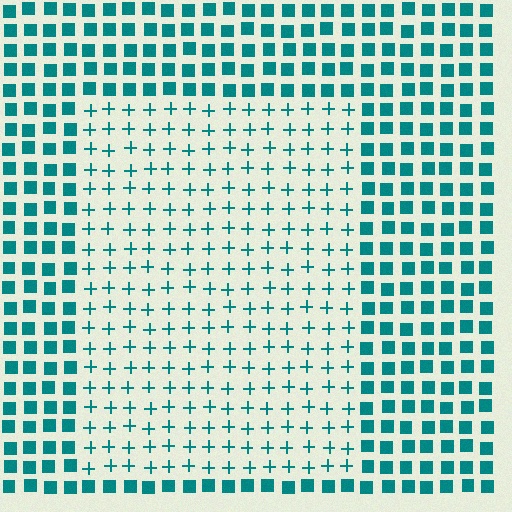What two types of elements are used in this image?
The image uses plus signs inside the rectangle region and squares outside it.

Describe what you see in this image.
The image is filled with small teal elements arranged in a uniform grid. A rectangle-shaped region contains plus signs, while the surrounding area contains squares. The boundary is defined purely by the change in element shape.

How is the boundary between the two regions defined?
The boundary is defined by a change in element shape: plus signs inside vs. squares outside. All elements share the same color and spacing.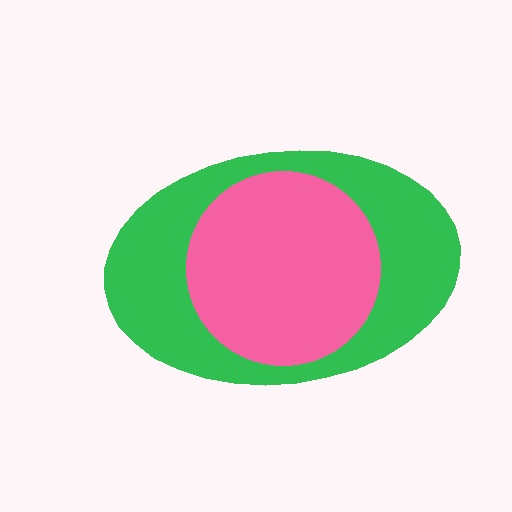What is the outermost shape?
The green ellipse.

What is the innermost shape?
The pink circle.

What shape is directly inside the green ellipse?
The pink circle.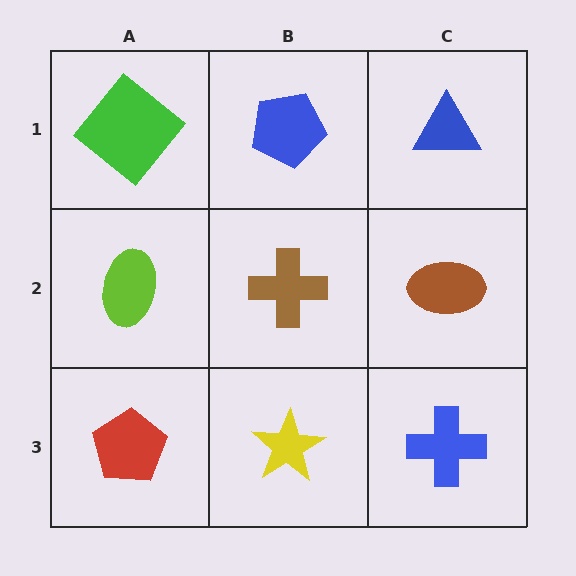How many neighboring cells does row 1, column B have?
3.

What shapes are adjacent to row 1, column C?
A brown ellipse (row 2, column C), a blue pentagon (row 1, column B).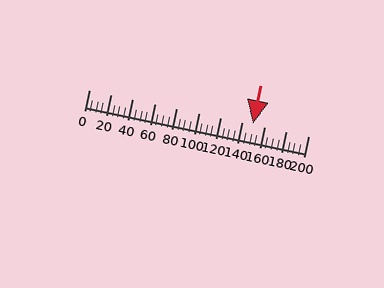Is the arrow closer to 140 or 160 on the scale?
The arrow is closer to 140.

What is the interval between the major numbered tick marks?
The major tick marks are spaced 20 units apart.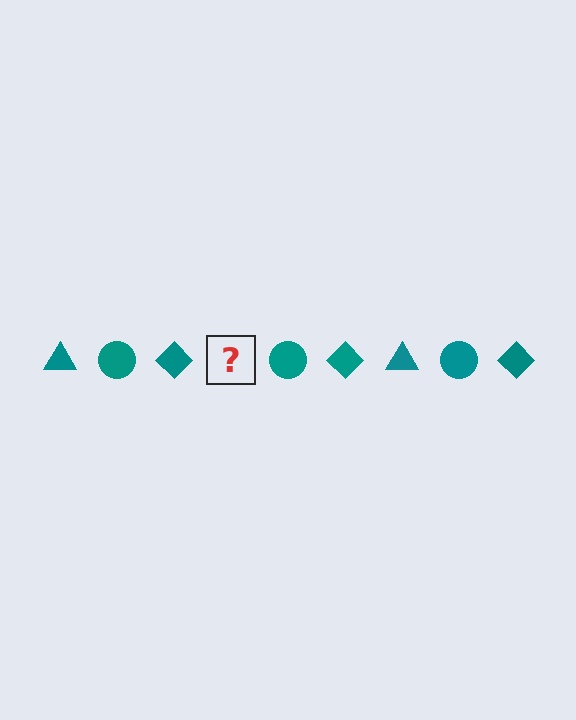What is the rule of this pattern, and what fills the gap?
The rule is that the pattern cycles through triangle, circle, diamond shapes in teal. The gap should be filled with a teal triangle.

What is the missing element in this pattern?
The missing element is a teal triangle.